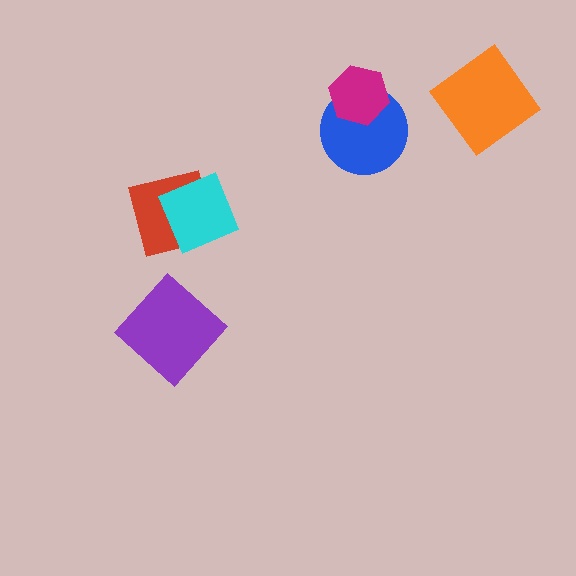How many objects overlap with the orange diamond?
0 objects overlap with the orange diamond.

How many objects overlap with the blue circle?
1 object overlaps with the blue circle.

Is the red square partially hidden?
Yes, it is partially covered by another shape.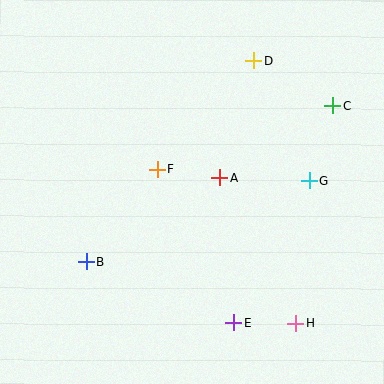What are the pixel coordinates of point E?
Point E is at (233, 323).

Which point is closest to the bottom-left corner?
Point B is closest to the bottom-left corner.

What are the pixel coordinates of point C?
Point C is at (333, 106).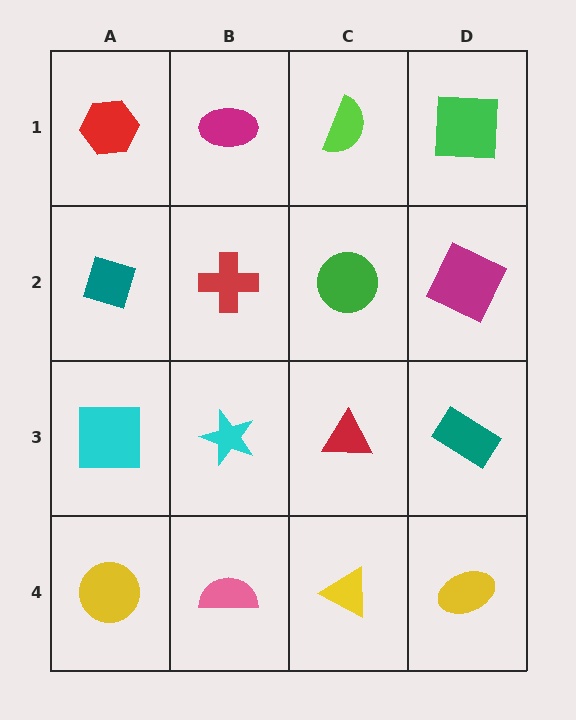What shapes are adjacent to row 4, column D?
A teal rectangle (row 3, column D), a yellow triangle (row 4, column C).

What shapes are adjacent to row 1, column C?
A green circle (row 2, column C), a magenta ellipse (row 1, column B), a green square (row 1, column D).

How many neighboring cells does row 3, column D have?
3.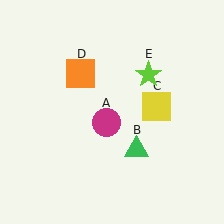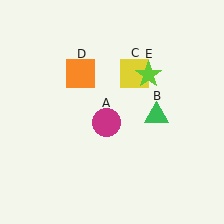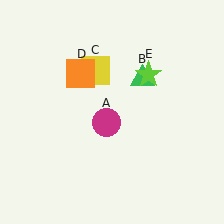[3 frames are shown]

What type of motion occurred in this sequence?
The green triangle (object B), yellow square (object C) rotated counterclockwise around the center of the scene.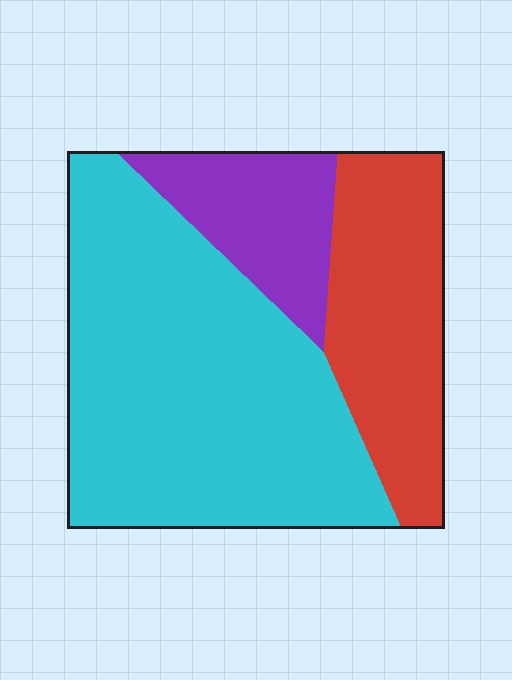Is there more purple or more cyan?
Cyan.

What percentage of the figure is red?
Red covers around 25% of the figure.